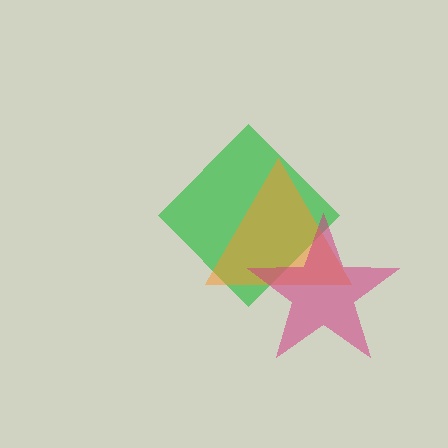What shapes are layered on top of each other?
The layered shapes are: a green diamond, an orange triangle, a magenta star.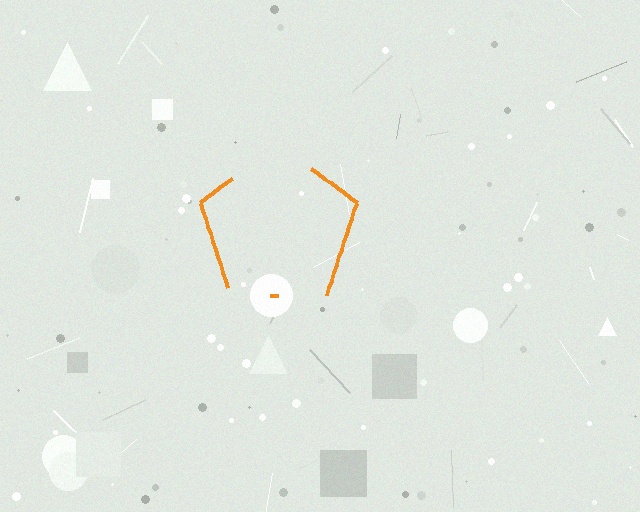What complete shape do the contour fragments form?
The contour fragments form a pentagon.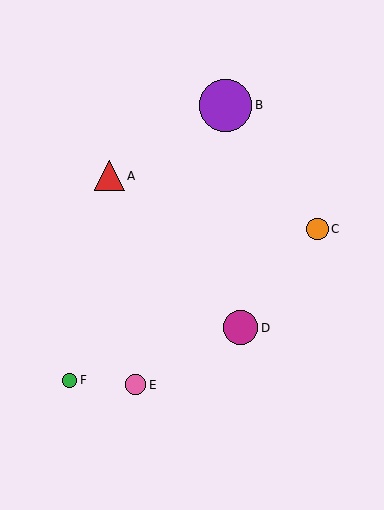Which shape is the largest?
The purple circle (labeled B) is the largest.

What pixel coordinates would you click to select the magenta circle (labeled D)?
Click at (241, 328) to select the magenta circle D.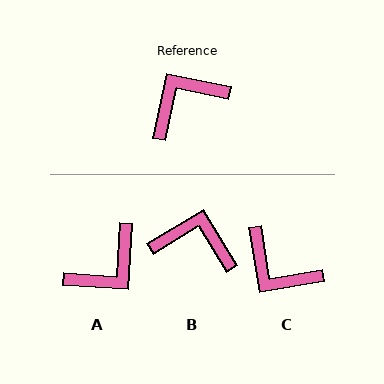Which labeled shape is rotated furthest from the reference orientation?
A, about 172 degrees away.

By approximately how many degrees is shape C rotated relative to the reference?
Approximately 111 degrees counter-clockwise.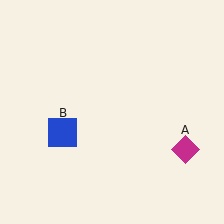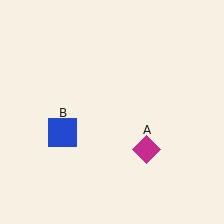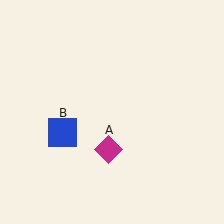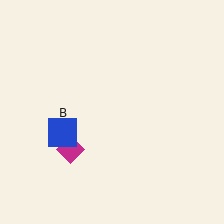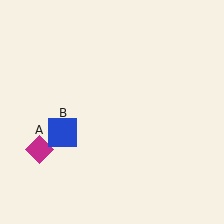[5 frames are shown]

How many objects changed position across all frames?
1 object changed position: magenta diamond (object A).